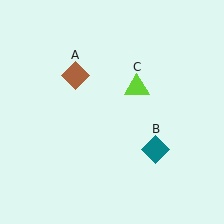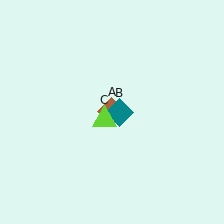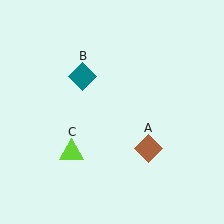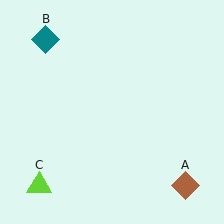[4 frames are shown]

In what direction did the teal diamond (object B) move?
The teal diamond (object B) moved up and to the left.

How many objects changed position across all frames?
3 objects changed position: brown diamond (object A), teal diamond (object B), lime triangle (object C).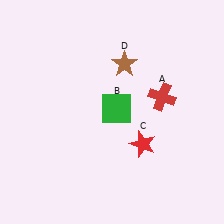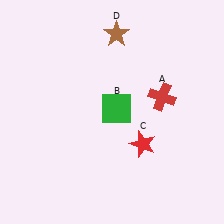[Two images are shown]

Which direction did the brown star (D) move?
The brown star (D) moved up.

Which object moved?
The brown star (D) moved up.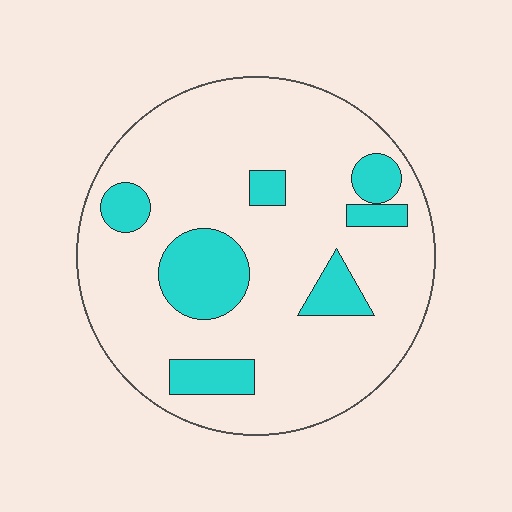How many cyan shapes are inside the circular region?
7.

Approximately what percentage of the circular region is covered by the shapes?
Approximately 20%.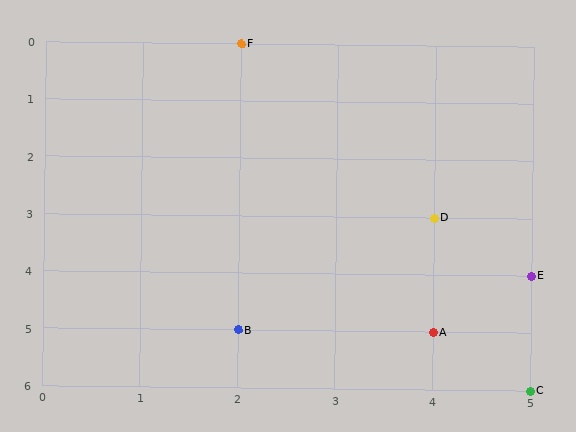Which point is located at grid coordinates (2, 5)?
Point B is at (2, 5).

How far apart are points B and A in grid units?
Points B and A are 2 columns apart.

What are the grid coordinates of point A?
Point A is at grid coordinates (4, 5).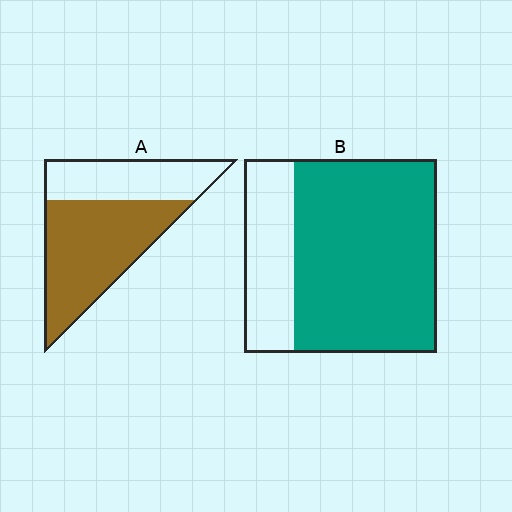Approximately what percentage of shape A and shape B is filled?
A is approximately 60% and B is approximately 75%.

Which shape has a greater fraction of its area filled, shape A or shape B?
Shape B.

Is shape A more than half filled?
Yes.